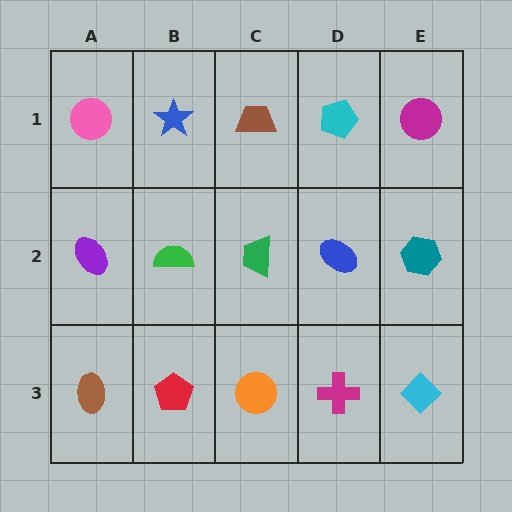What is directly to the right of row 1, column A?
A blue star.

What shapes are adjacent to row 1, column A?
A purple ellipse (row 2, column A), a blue star (row 1, column B).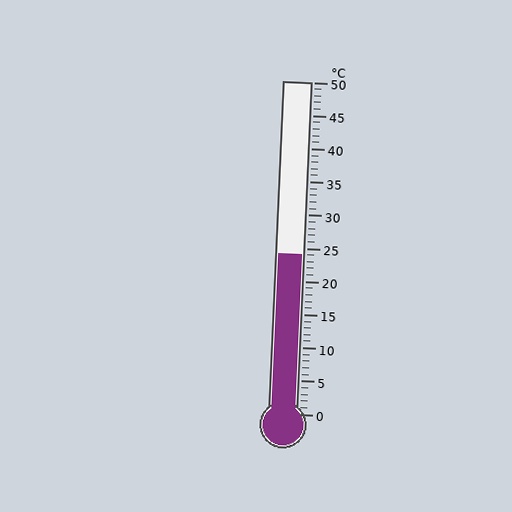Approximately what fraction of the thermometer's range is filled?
The thermometer is filled to approximately 50% of its range.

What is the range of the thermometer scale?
The thermometer scale ranges from 0°C to 50°C.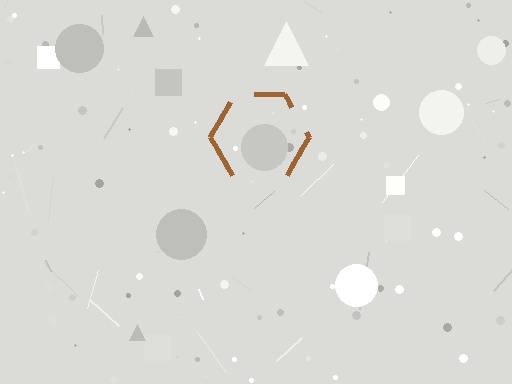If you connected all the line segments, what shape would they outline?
They would outline a hexagon.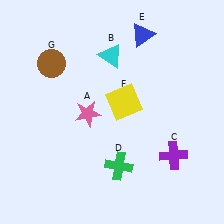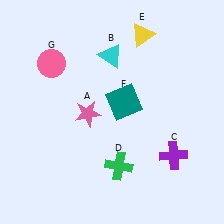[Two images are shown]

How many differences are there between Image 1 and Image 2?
There are 3 differences between the two images.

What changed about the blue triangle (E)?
In Image 1, E is blue. In Image 2, it changed to yellow.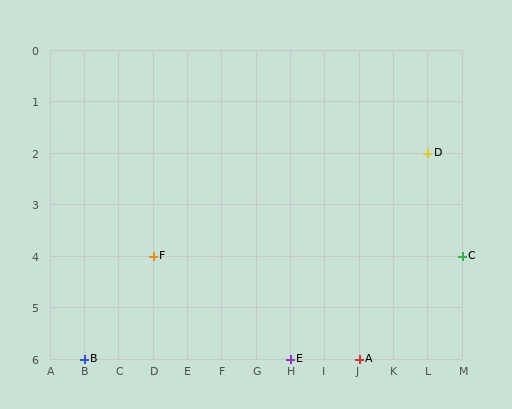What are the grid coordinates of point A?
Point A is at grid coordinates (J, 6).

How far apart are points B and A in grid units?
Points B and A are 8 columns apart.